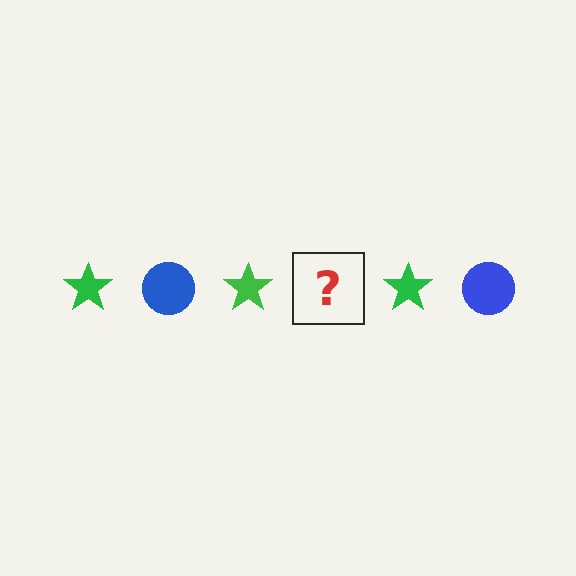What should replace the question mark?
The question mark should be replaced with a blue circle.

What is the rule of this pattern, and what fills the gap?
The rule is that the pattern alternates between green star and blue circle. The gap should be filled with a blue circle.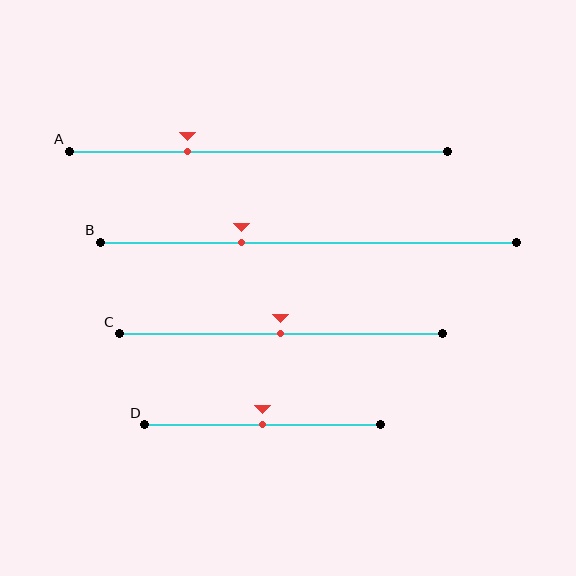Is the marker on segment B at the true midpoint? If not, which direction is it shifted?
No, the marker on segment B is shifted to the left by about 16% of the segment length.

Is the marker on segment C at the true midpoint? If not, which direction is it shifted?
Yes, the marker on segment C is at the true midpoint.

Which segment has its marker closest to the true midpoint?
Segment C has its marker closest to the true midpoint.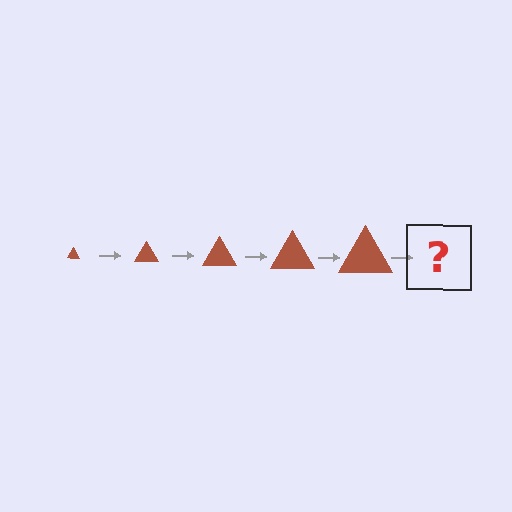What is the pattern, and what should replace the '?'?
The pattern is that the triangle gets progressively larger each step. The '?' should be a brown triangle, larger than the previous one.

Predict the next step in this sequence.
The next step is a brown triangle, larger than the previous one.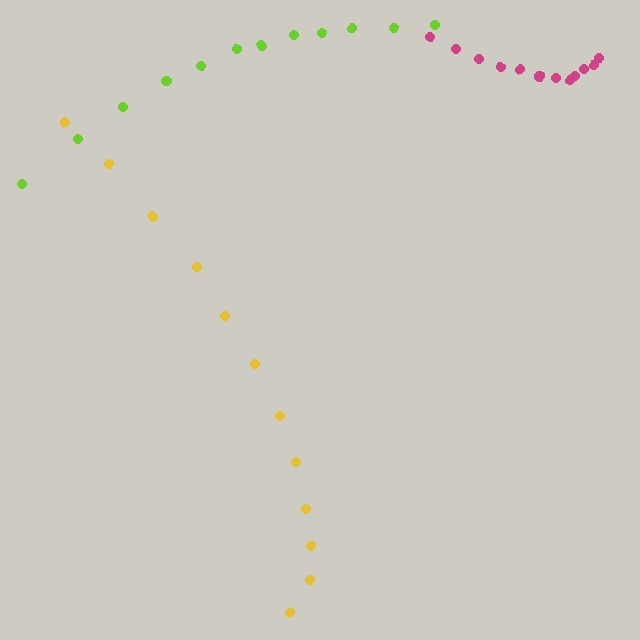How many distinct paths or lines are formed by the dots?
There are 3 distinct paths.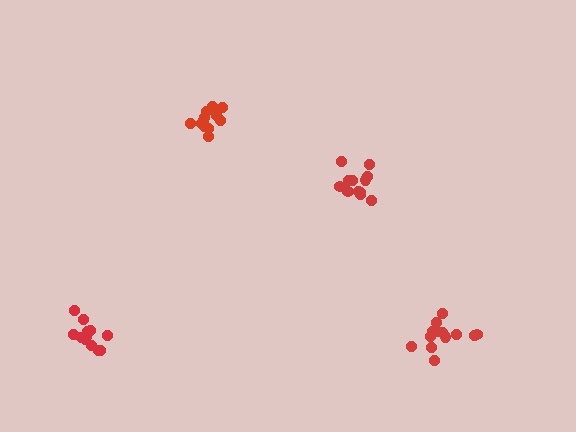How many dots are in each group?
Group 1: 13 dots, Group 2: 12 dots, Group 3: 12 dots, Group 4: 12 dots (49 total).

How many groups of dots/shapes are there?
There are 4 groups.